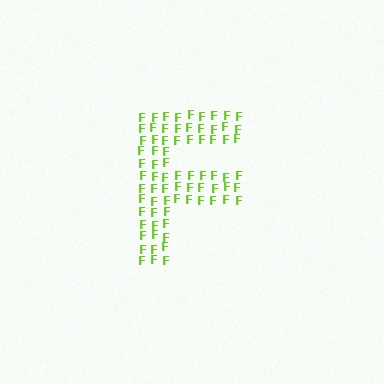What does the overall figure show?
The overall figure shows the letter F.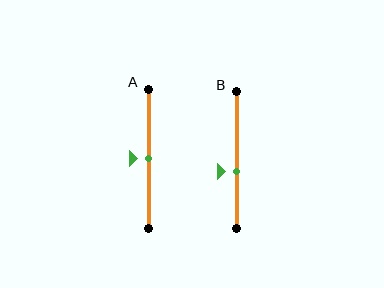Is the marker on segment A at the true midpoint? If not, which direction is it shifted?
Yes, the marker on segment A is at the true midpoint.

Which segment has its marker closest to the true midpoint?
Segment A has its marker closest to the true midpoint.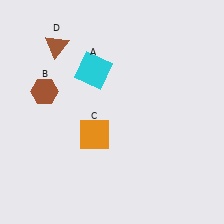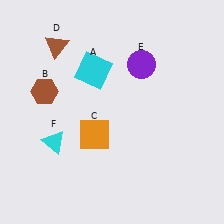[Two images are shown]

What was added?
A purple circle (E), a cyan triangle (F) were added in Image 2.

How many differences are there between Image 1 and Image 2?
There are 2 differences between the two images.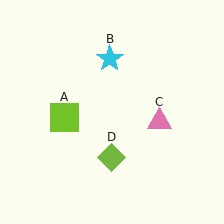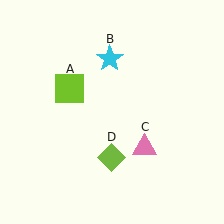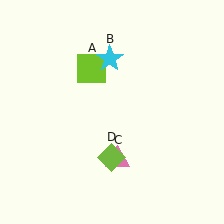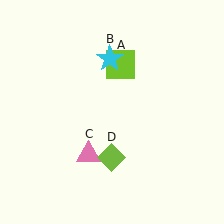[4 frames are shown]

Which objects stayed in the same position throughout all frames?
Cyan star (object B) and lime diamond (object D) remained stationary.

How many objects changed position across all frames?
2 objects changed position: lime square (object A), pink triangle (object C).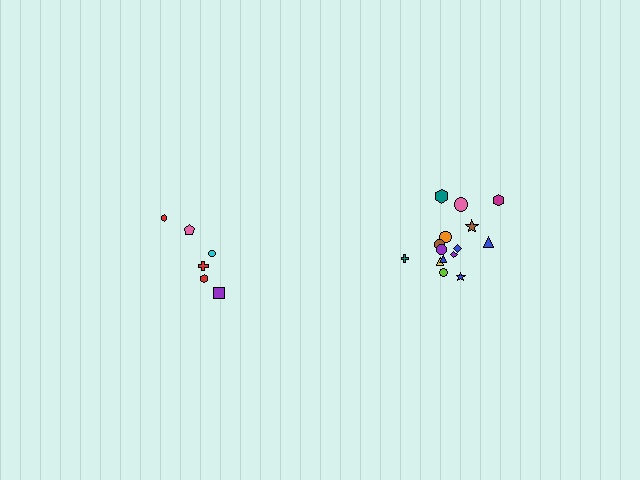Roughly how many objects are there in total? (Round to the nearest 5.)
Roughly 20 objects in total.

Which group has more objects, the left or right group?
The right group.